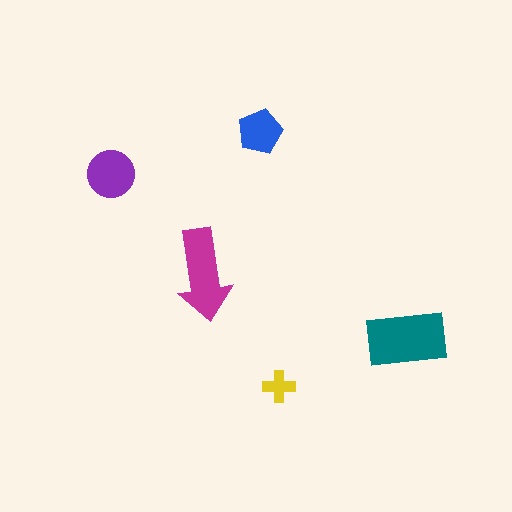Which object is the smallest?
The yellow cross.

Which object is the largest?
The teal rectangle.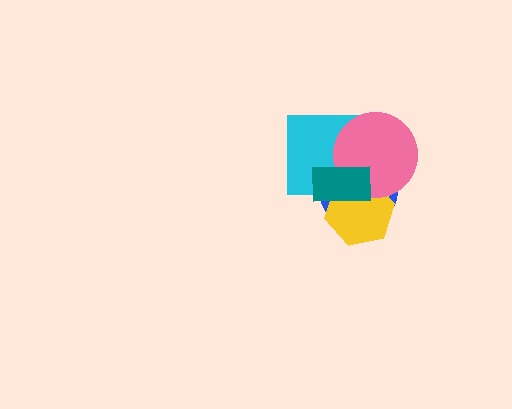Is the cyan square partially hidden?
Yes, it is partially covered by another shape.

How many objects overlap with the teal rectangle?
4 objects overlap with the teal rectangle.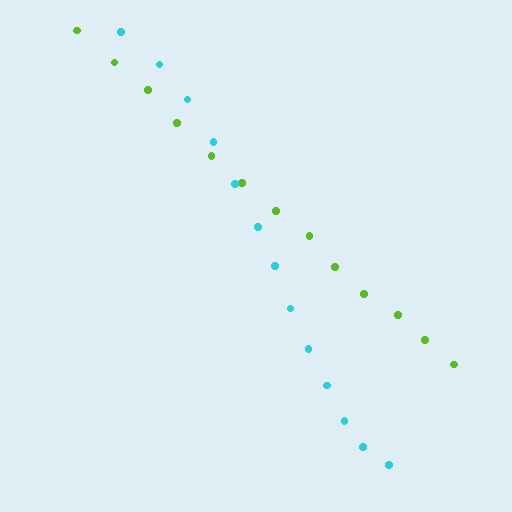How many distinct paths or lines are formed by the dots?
There are 2 distinct paths.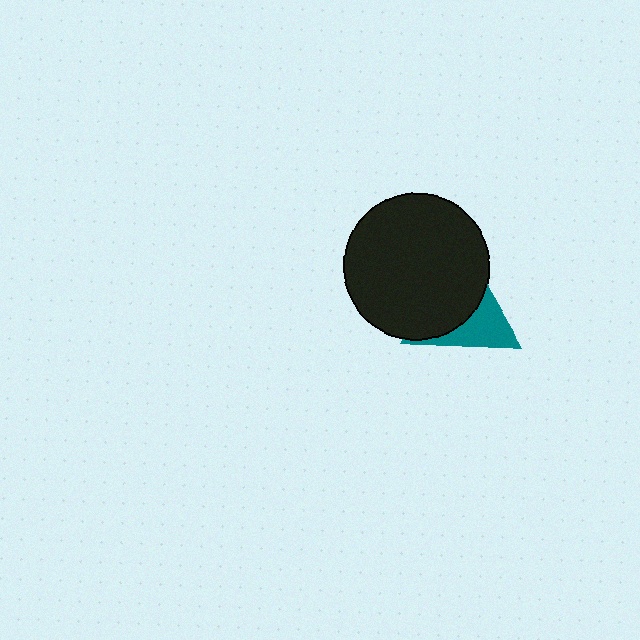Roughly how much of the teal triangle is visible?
A small part of it is visible (roughly 40%).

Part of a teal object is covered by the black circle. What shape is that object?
It is a triangle.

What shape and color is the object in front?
The object in front is a black circle.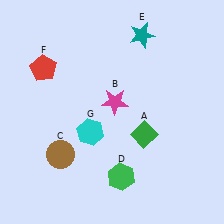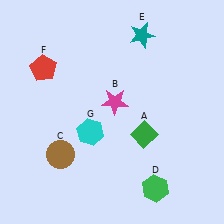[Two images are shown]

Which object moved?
The green hexagon (D) moved right.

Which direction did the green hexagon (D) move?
The green hexagon (D) moved right.